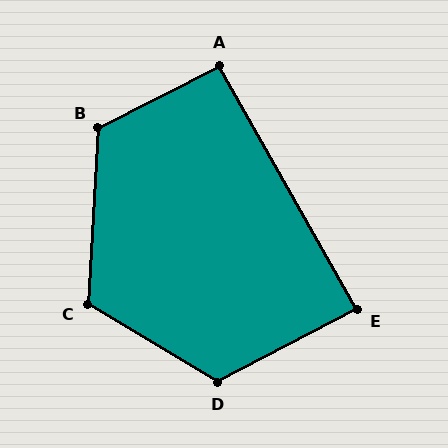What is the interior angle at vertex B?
Approximately 121 degrees (obtuse).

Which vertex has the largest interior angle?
D, at approximately 122 degrees.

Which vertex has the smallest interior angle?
E, at approximately 88 degrees.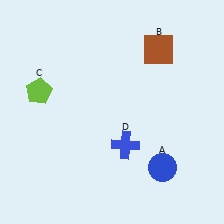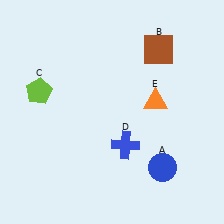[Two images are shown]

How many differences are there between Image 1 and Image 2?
There is 1 difference between the two images.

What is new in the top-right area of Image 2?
An orange triangle (E) was added in the top-right area of Image 2.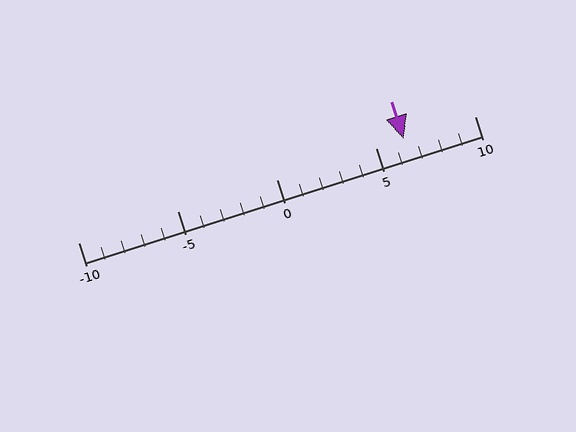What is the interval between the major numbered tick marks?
The major tick marks are spaced 5 units apart.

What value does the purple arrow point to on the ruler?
The purple arrow points to approximately 6.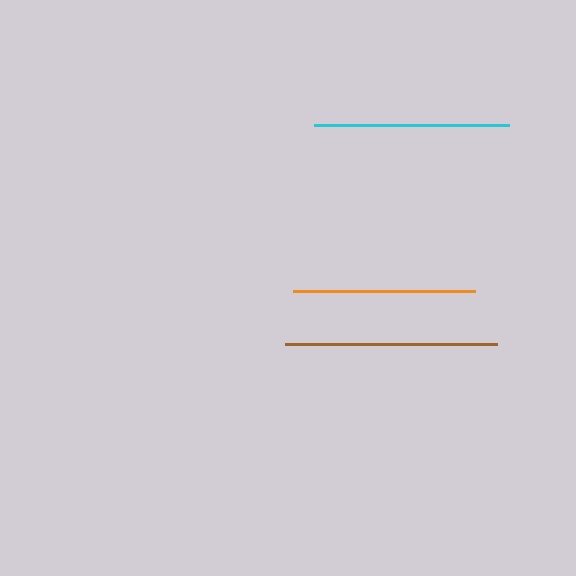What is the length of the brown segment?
The brown segment is approximately 212 pixels long.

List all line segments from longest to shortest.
From longest to shortest: brown, cyan, orange.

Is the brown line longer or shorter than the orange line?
The brown line is longer than the orange line.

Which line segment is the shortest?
The orange line is the shortest at approximately 182 pixels.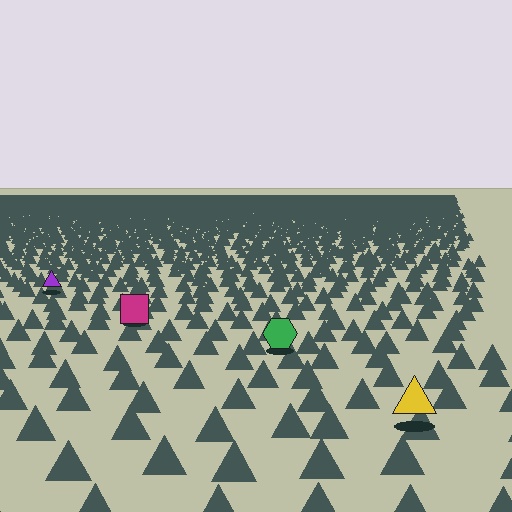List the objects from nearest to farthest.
From nearest to farthest: the yellow triangle, the green hexagon, the magenta square, the purple triangle.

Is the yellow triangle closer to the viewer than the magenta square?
Yes. The yellow triangle is closer — you can tell from the texture gradient: the ground texture is coarser near it.